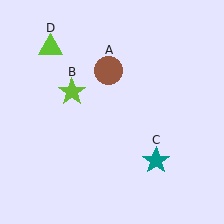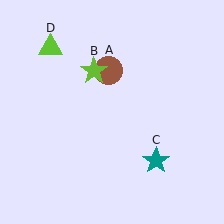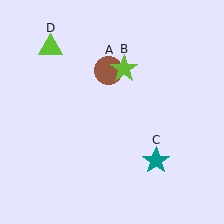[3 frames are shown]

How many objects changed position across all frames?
1 object changed position: lime star (object B).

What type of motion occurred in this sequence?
The lime star (object B) rotated clockwise around the center of the scene.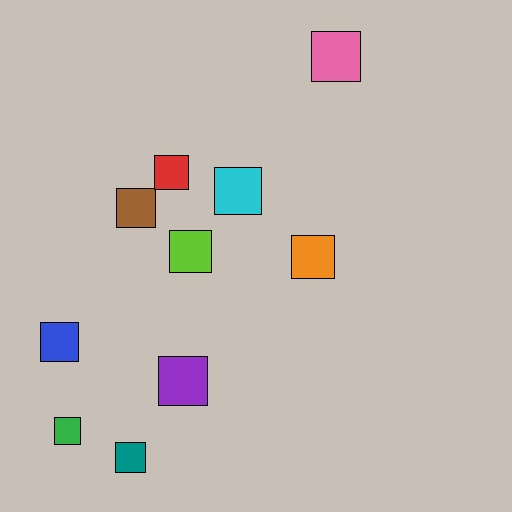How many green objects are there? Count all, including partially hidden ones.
There is 1 green object.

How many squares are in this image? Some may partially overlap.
There are 10 squares.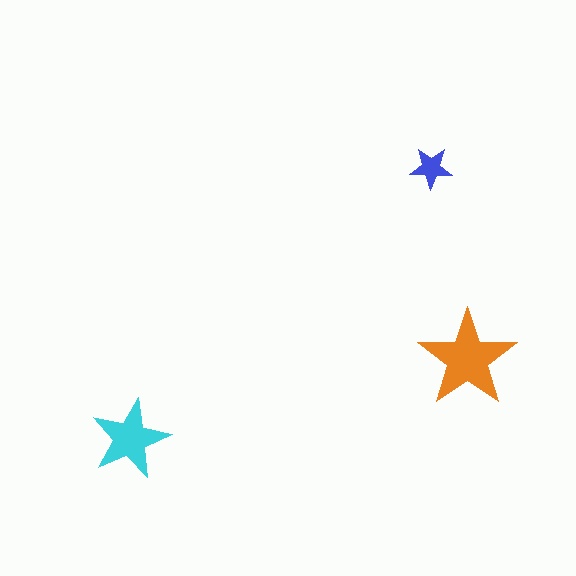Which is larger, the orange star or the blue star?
The orange one.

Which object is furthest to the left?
The cyan star is leftmost.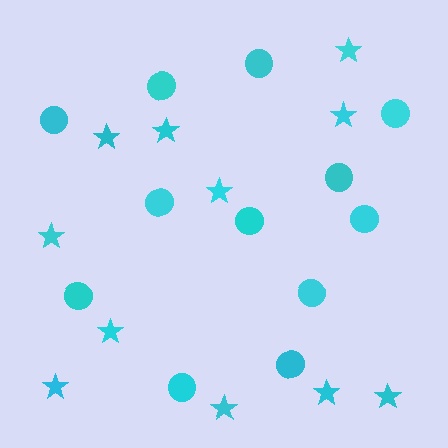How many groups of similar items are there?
There are 2 groups: one group of circles (12) and one group of stars (11).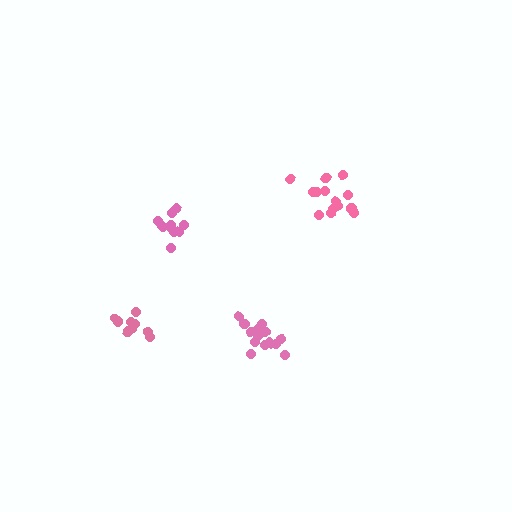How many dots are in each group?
Group 1: 11 dots, Group 2: 14 dots, Group 3: 15 dots, Group 4: 10 dots (50 total).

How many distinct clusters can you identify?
There are 4 distinct clusters.